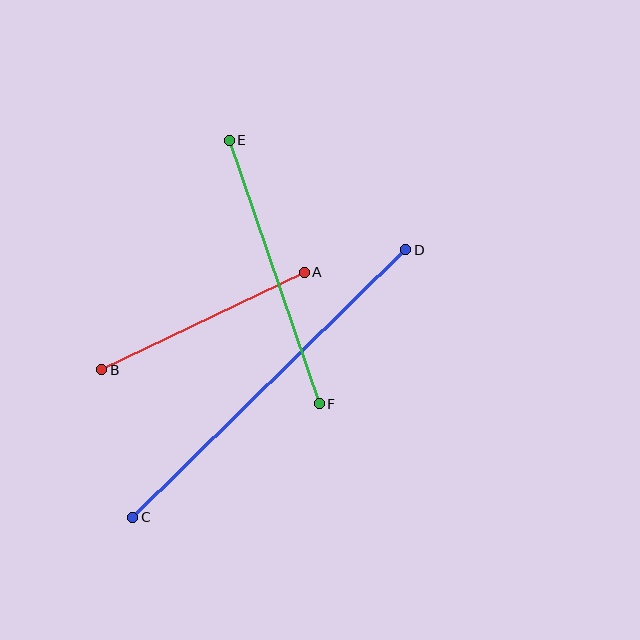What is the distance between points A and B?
The distance is approximately 225 pixels.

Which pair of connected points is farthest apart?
Points C and D are farthest apart.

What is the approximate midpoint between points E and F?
The midpoint is at approximately (274, 272) pixels.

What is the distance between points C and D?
The distance is approximately 382 pixels.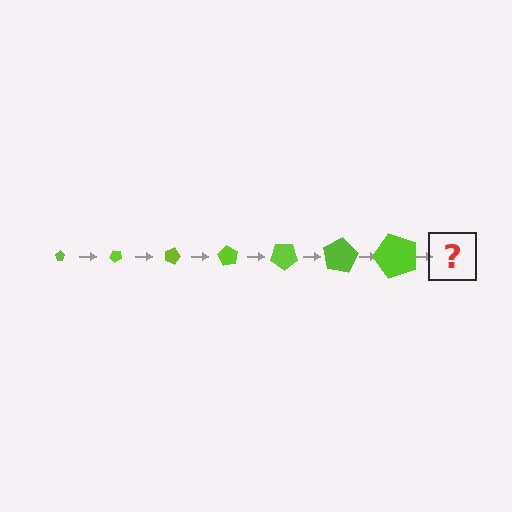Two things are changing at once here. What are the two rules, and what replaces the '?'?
The two rules are that the pentagon grows larger each step and it rotates 45 degrees each step. The '?' should be a pentagon, larger than the previous one and rotated 315 degrees from the start.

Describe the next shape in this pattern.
It should be a pentagon, larger than the previous one and rotated 315 degrees from the start.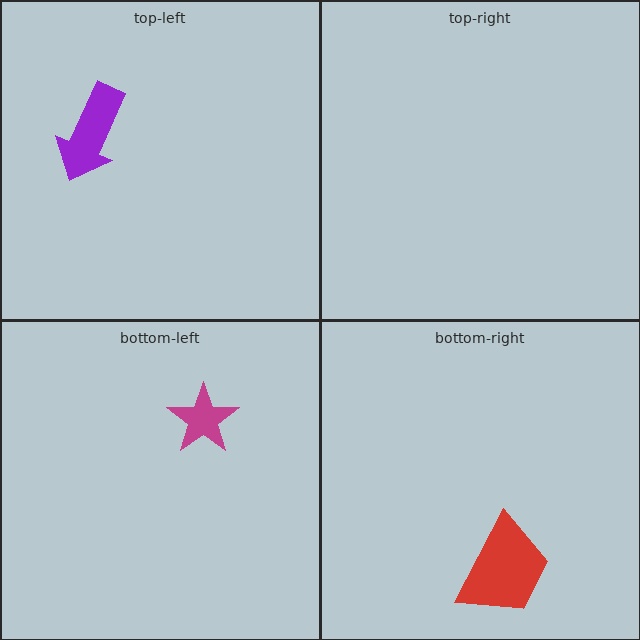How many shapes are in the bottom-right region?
1.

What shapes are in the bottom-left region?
The magenta star.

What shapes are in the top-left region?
The purple arrow.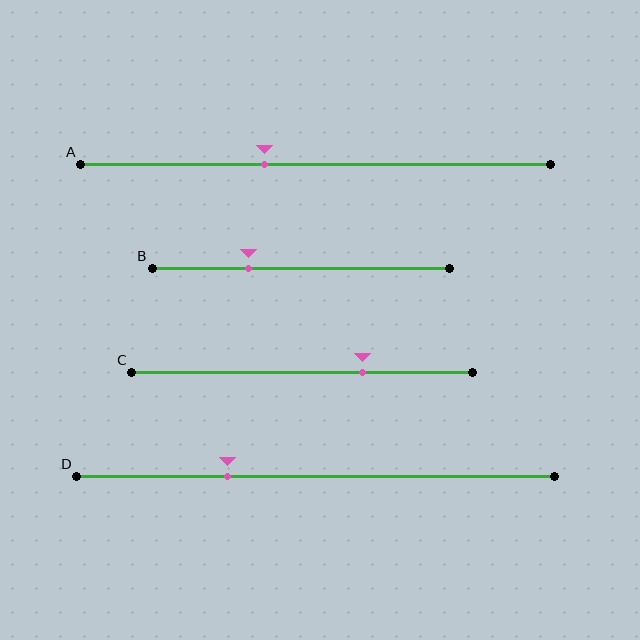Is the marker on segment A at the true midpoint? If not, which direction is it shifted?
No, the marker on segment A is shifted to the left by about 11% of the segment length.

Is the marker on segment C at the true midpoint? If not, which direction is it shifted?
No, the marker on segment C is shifted to the right by about 18% of the segment length.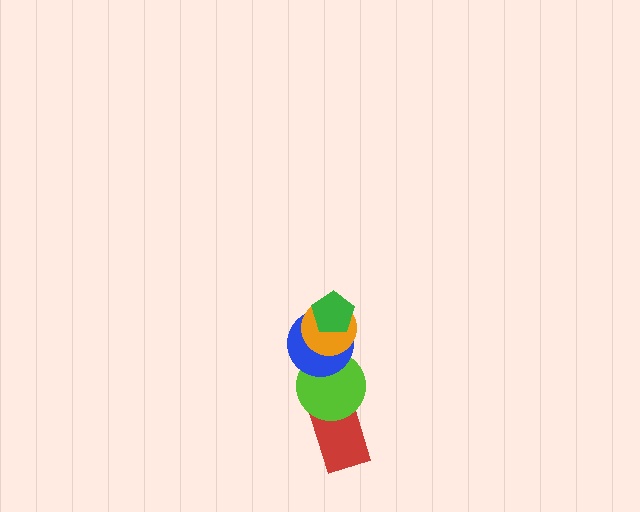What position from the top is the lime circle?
The lime circle is 4th from the top.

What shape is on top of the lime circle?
The blue circle is on top of the lime circle.